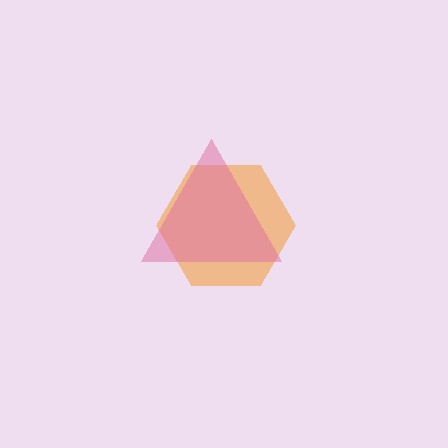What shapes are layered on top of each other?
The layered shapes are: an orange hexagon, a pink triangle.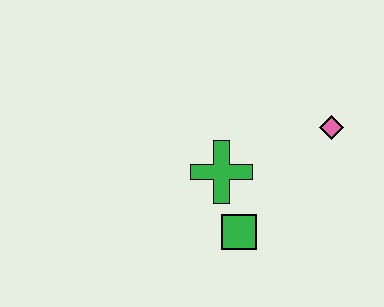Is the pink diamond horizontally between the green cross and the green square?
No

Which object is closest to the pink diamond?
The green cross is closest to the pink diamond.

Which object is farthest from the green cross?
The pink diamond is farthest from the green cross.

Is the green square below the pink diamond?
Yes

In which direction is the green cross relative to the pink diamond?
The green cross is to the left of the pink diamond.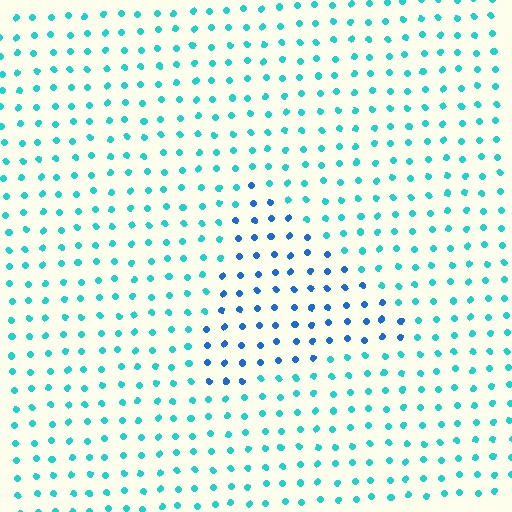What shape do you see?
I see a triangle.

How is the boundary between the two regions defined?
The boundary is defined purely by a slight shift in hue (about 38 degrees). Spacing, size, and orientation are identical on both sides.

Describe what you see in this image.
The image is filled with small cyan elements in a uniform arrangement. A triangle-shaped region is visible where the elements are tinted to a slightly different hue, forming a subtle color boundary.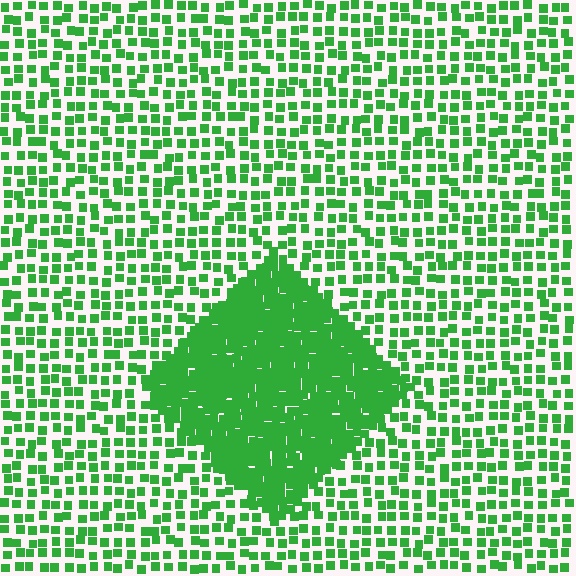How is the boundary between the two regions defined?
The boundary is defined by a change in element density (approximately 2.7x ratio). All elements are the same color, size, and shape.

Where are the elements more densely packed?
The elements are more densely packed inside the diamond boundary.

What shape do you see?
I see a diamond.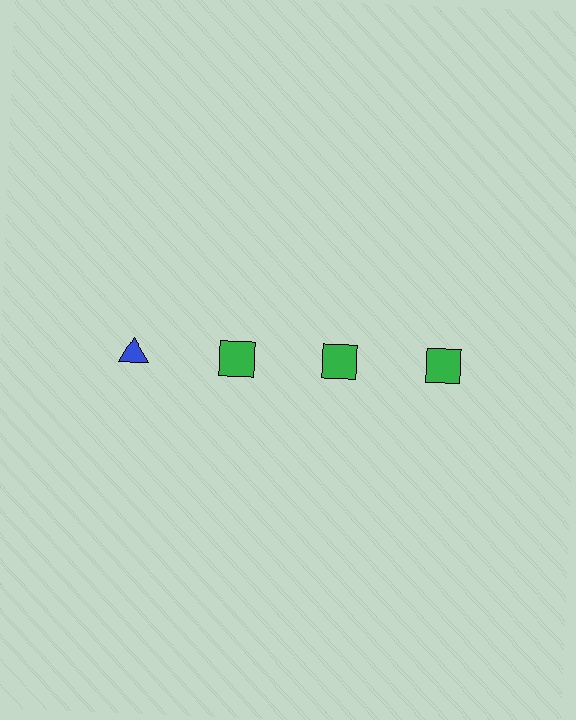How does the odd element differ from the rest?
It differs in both color (blue instead of green) and shape (triangle instead of square).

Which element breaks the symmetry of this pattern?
The blue triangle in the top row, leftmost column breaks the symmetry. All other shapes are green squares.